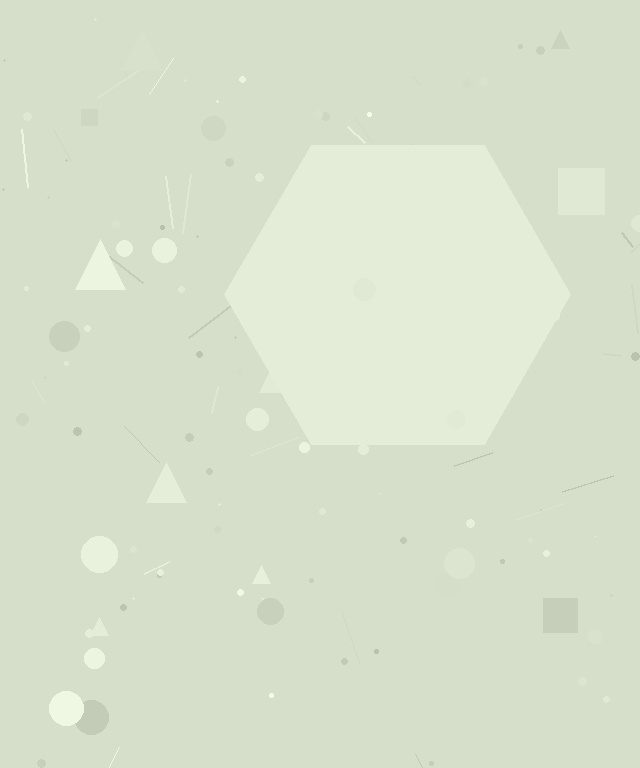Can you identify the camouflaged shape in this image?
The camouflaged shape is a hexagon.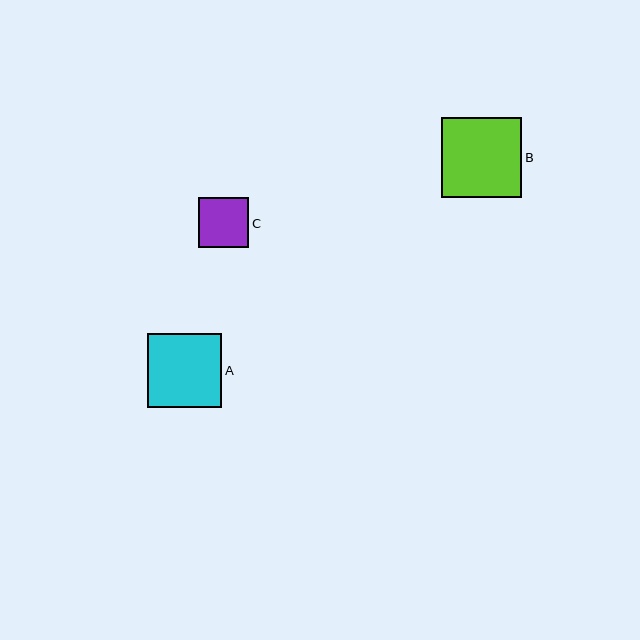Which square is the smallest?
Square C is the smallest with a size of approximately 50 pixels.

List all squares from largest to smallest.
From largest to smallest: B, A, C.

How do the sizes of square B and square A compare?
Square B and square A are approximately the same size.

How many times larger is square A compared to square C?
Square A is approximately 1.5 times the size of square C.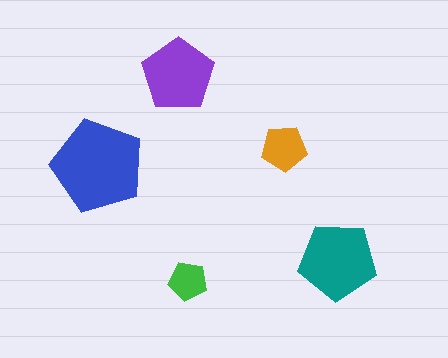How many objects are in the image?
There are 5 objects in the image.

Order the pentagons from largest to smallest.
the blue one, the teal one, the purple one, the orange one, the green one.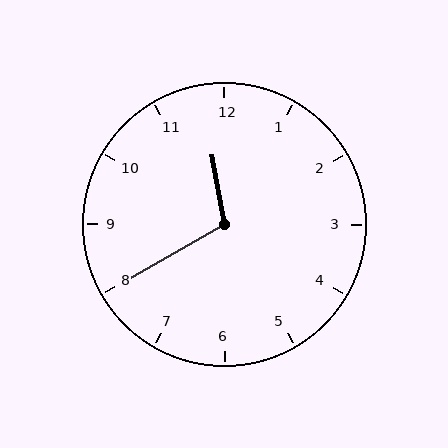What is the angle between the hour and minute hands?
Approximately 110 degrees.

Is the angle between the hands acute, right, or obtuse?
It is obtuse.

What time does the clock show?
11:40.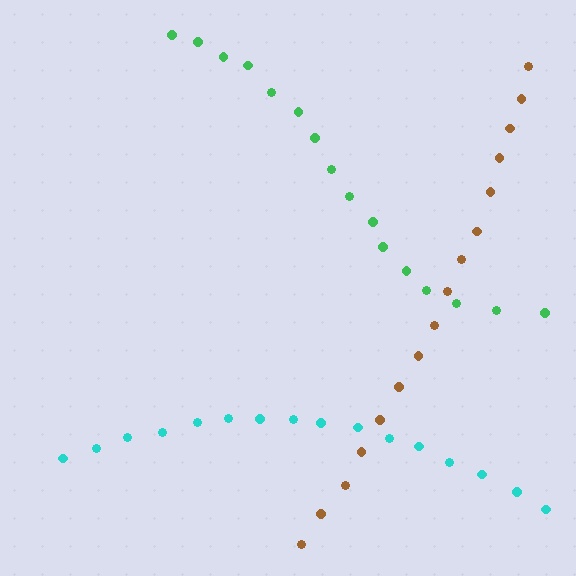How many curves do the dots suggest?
There are 3 distinct paths.